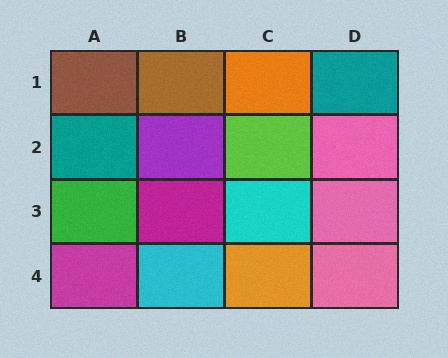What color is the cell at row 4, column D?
Pink.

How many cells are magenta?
2 cells are magenta.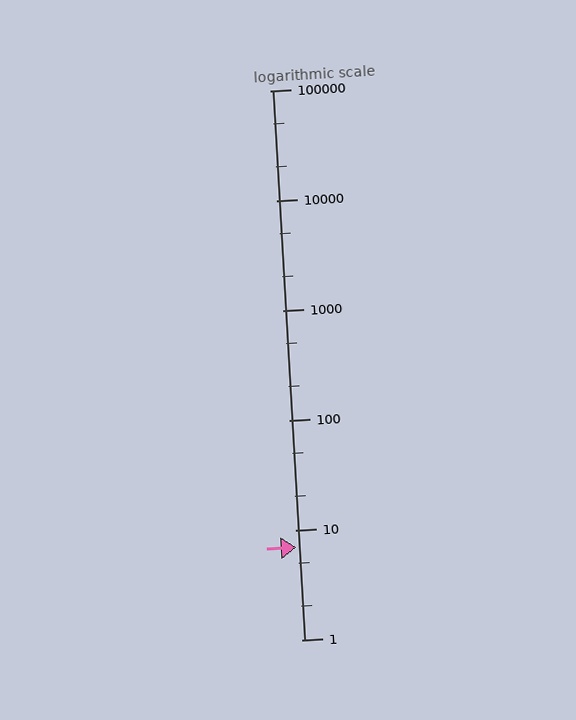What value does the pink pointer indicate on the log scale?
The pointer indicates approximately 7.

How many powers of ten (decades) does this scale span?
The scale spans 5 decades, from 1 to 100000.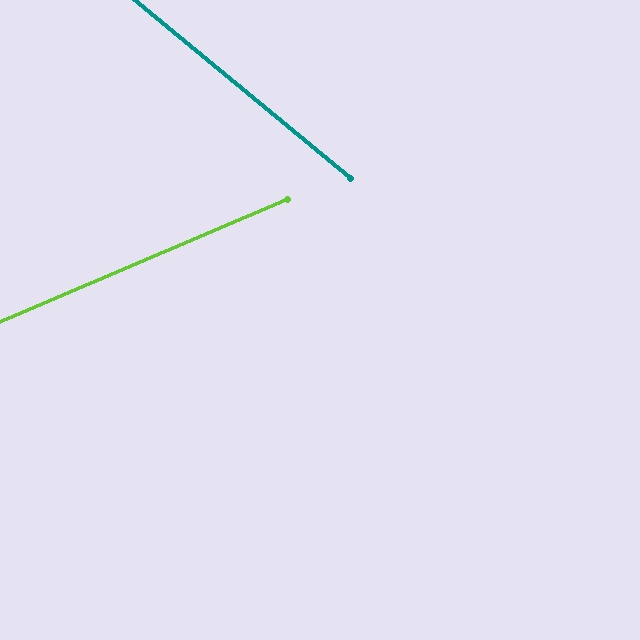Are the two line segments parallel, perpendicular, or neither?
Neither parallel nor perpendicular — they differ by about 63°.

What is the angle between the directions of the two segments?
Approximately 63 degrees.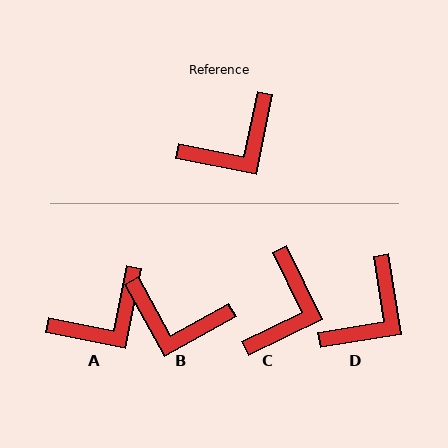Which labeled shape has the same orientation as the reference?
A.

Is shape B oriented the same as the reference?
No, it is off by about 50 degrees.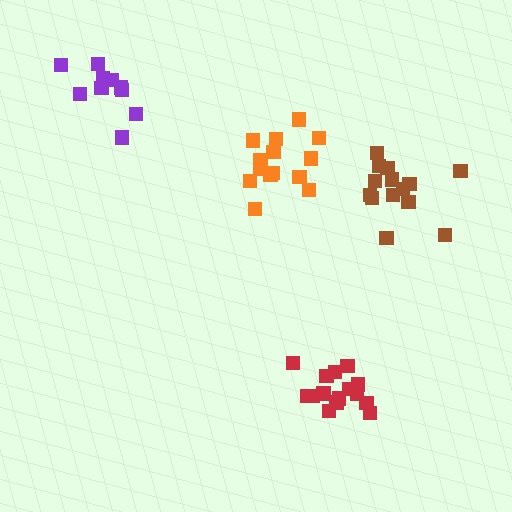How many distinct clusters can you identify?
There are 4 distinct clusters.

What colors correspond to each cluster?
The clusters are colored: purple, orange, red, brown.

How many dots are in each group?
Group 1: 10 dots, Group 2: 15 dots, Group 3: 15 dots, Group 4: 14 dots (54 total).